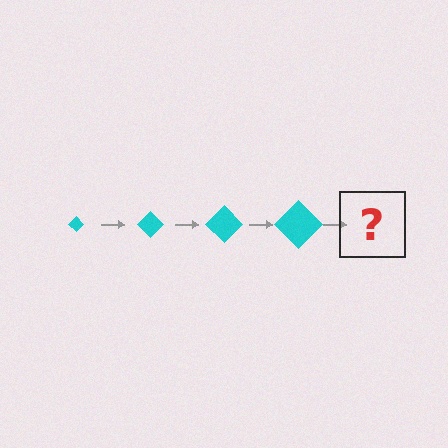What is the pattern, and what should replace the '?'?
The pattern is that the diamond gets progressively larger each step. The '?' should be a cyan diamond, larger than the previous one.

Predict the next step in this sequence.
The next step is a cyan diamond, larger than the previous one.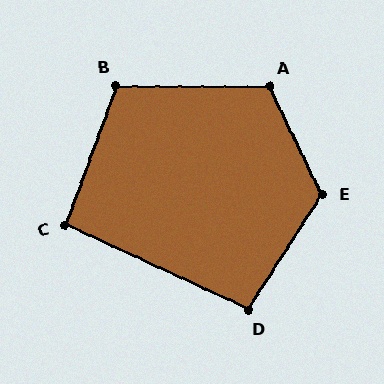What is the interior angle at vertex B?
Approximately 110 degrees (obtuse).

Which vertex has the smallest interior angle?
C, at approximately 95 degrees.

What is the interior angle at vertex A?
Approximately 117 degrees (obtuse).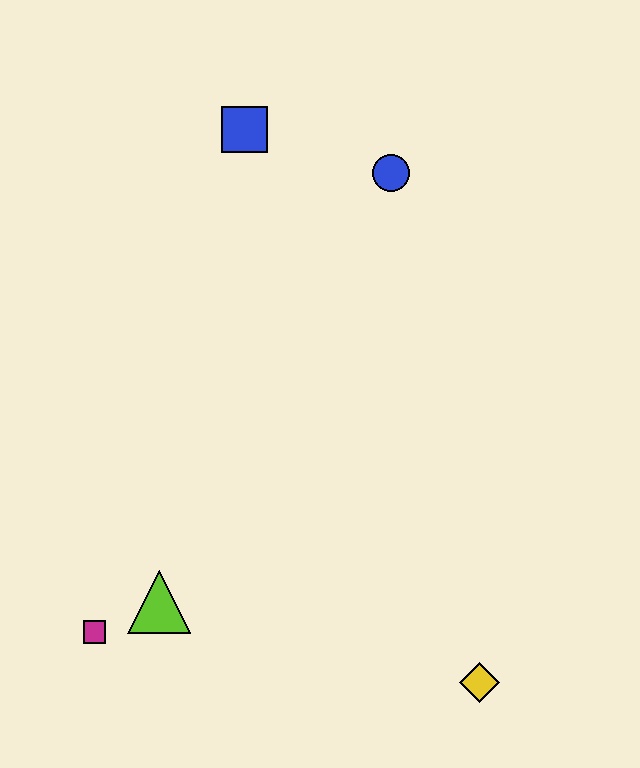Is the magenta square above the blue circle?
No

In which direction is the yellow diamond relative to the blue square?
The yellow diamond is below the blue square.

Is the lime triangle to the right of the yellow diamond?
No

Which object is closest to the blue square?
The blue circle is closest to the blue square.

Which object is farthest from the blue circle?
The magenta square is farthest from the blue circle.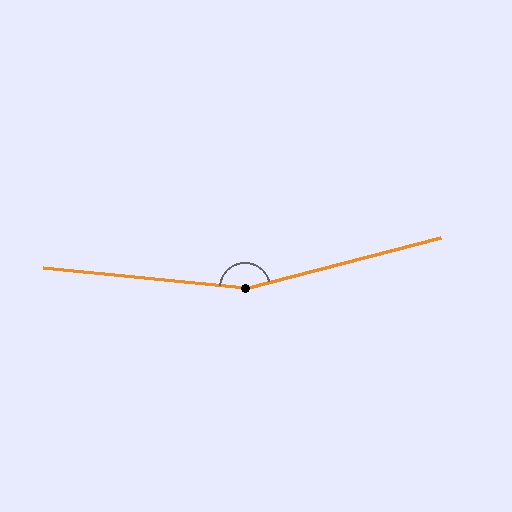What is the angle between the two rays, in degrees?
Approximately 160 degrees.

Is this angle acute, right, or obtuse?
It is obtuse.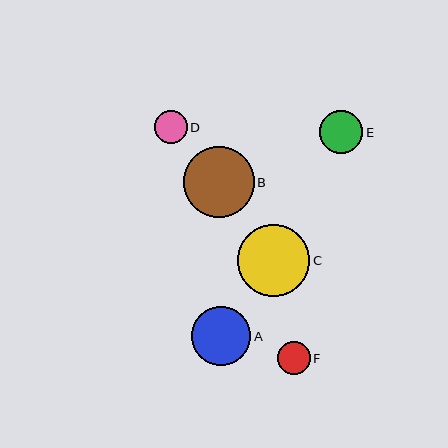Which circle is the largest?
Circle C is the largest with a size of approximately 72 pixels.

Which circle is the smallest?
Circle F is the smallest with a size of approximately 33 pixels.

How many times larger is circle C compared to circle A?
Circle C is approximately 1.2 times the size of circle A.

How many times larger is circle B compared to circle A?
Circle B is approximately 1.2 times the size of circle A.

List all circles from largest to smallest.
From largest to smallest: C, B, A, E, D, F.